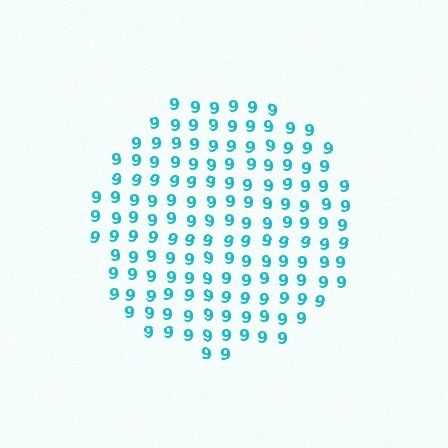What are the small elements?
The small elements are digit 9's.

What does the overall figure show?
The overall figure shows a circle.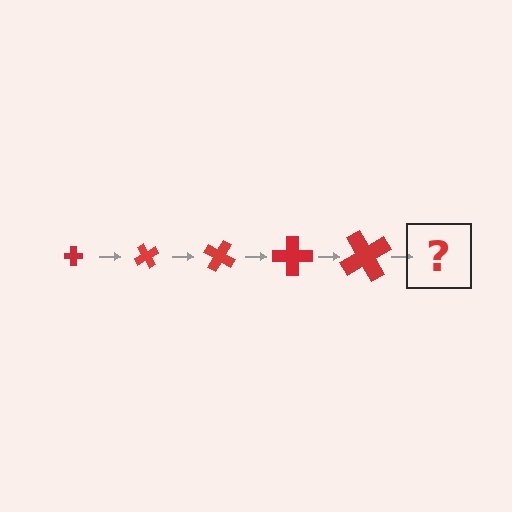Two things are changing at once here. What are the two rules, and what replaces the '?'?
The two rules are that the cross grows larger each step and it rotates 60 degrees each step. The '?' should be a cross, larger than the previous one and rotated 300 degrees from the start.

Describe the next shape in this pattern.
It should be a cross, larger than the previous one and rotated 300 degrees from the start.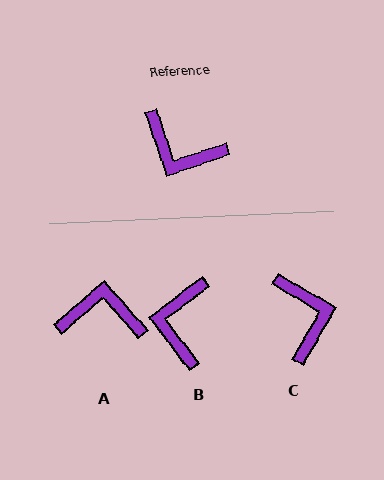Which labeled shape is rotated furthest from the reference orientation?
A, about 157 degrees away.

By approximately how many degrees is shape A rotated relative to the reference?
Approximately 157 degrees clockwise.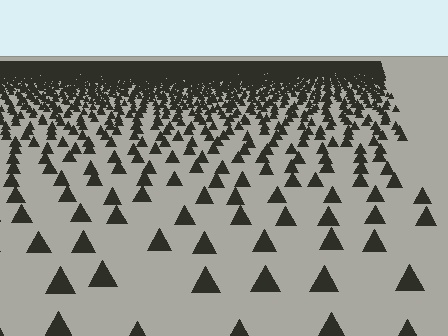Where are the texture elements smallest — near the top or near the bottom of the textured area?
Near the top.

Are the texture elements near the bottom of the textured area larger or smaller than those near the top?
Larger. Near the bottom, elements are closer to the viewer and appear at a bigger on-screen size.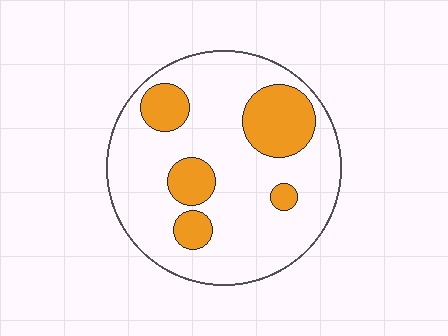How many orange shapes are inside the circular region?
5.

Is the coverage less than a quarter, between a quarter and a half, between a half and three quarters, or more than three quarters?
Less than a quarter.